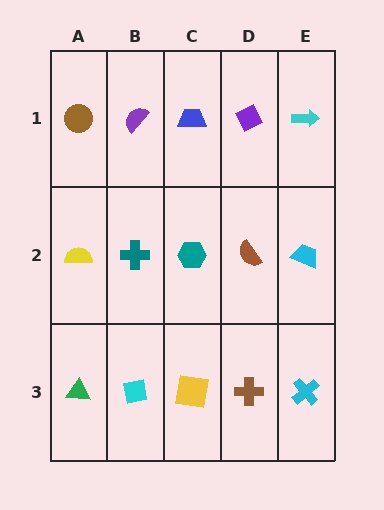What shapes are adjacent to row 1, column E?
A cyan trapezoid (row 2, column E), a purple diamond (row 1, column D).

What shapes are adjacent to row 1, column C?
A teal hexagon (row 2, column C), a purple semicircle (row 1, column B), a purple diamond (row 1, column D).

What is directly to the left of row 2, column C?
A teal cross.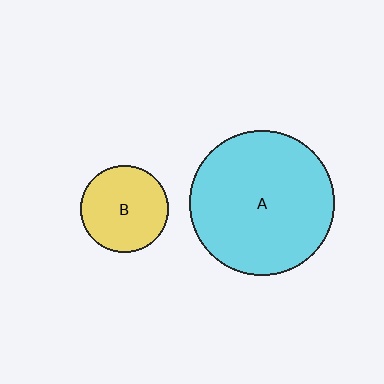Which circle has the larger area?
Circle A (cyan).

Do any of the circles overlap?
No, none of the circles overlap.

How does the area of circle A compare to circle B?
Approximately 2.8 times.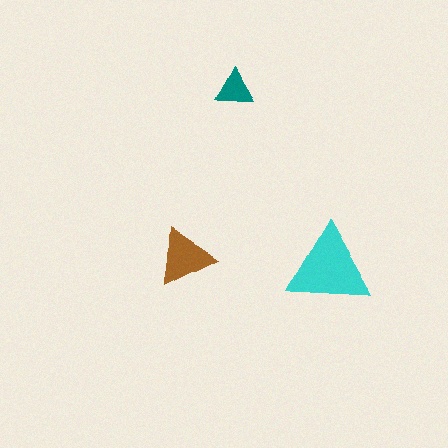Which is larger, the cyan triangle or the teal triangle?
The cyan one.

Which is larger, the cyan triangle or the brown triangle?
The cyan one.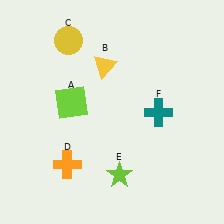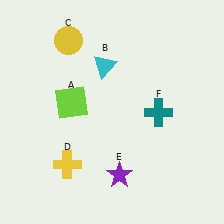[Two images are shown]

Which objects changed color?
B changed from yellow to cyan. D changed from orange to yellow. E changed from lime to purple.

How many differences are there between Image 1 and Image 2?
There are 3 differences between the two images.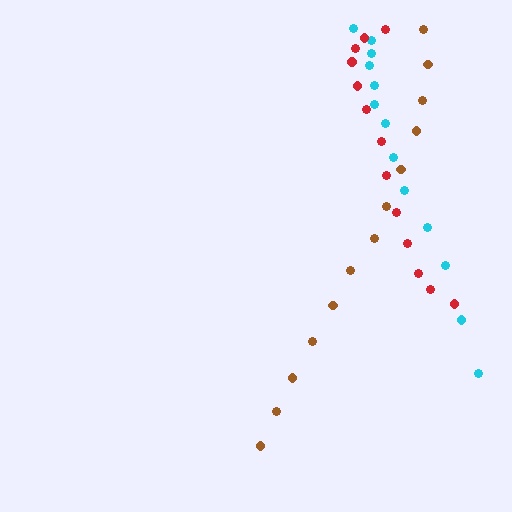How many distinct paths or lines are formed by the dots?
There are 3 distinct paths.